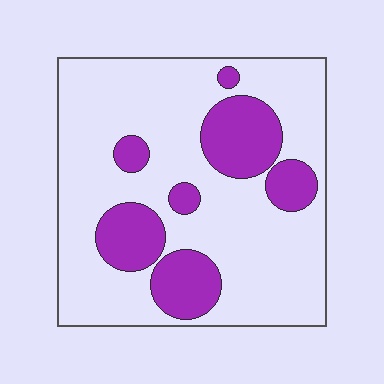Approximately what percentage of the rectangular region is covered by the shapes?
Approximately 25%.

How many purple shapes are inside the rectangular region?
7.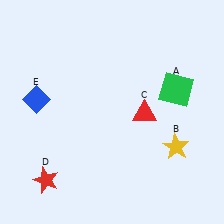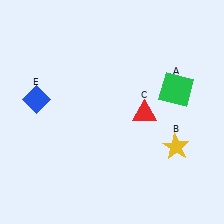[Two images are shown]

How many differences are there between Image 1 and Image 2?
There is 1 difference between the two images.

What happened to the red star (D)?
The red star (D) was removed in Image 2. It was in the bottom-left area of Image 1.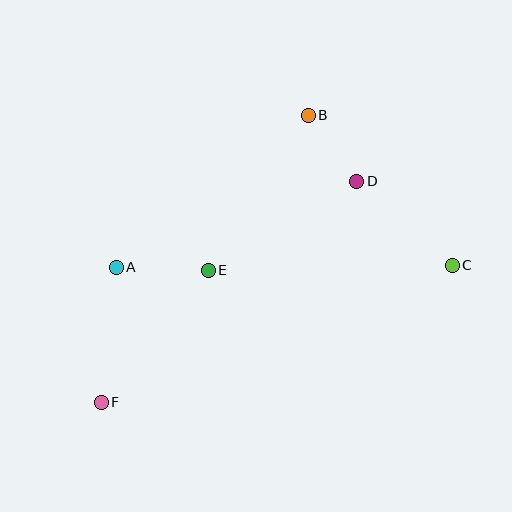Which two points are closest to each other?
Points B and D are closest to each other.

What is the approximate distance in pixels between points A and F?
The distance between A and F is approximately 136 pixels.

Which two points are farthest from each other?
Points C and F are farthest from each other.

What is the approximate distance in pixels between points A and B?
The distance between A and B is approximately 245 pixels.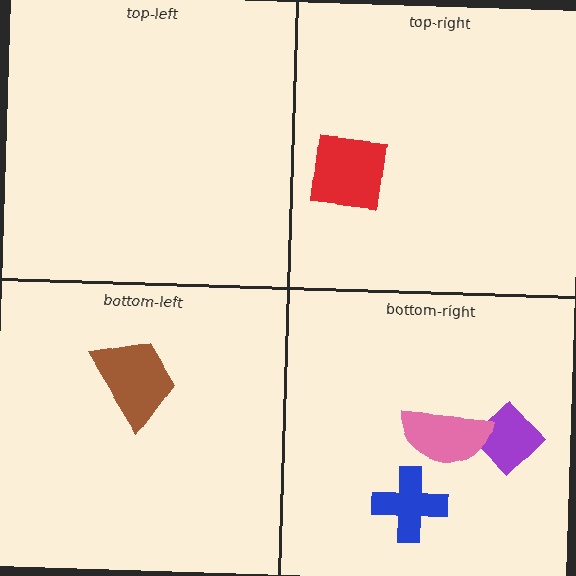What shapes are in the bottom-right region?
The blue cross, the purple diamond, the pink semicircle.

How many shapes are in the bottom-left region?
1.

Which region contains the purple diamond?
The bottom-right region.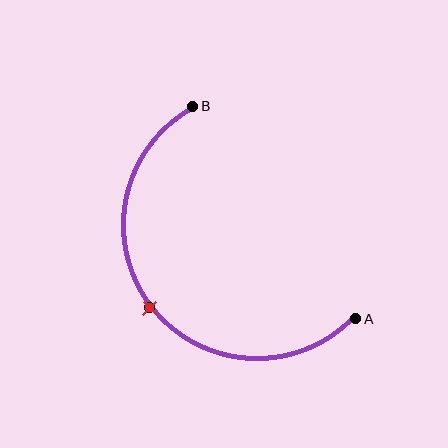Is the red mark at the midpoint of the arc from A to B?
Yes. The red mark lies on the arc at equal arc-length from both A and B — it is the arc midpoint.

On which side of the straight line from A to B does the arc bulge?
The arc bulges below and to the left of the straight line connecting A and B.